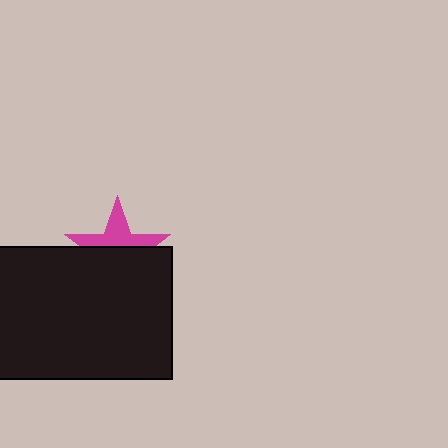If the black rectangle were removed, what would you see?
You would see the complete magenta star.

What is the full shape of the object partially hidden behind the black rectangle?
The partially hidden object is a magenta star.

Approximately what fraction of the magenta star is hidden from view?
Roughly 57% of the magenta star is hidden behind the black rectangle.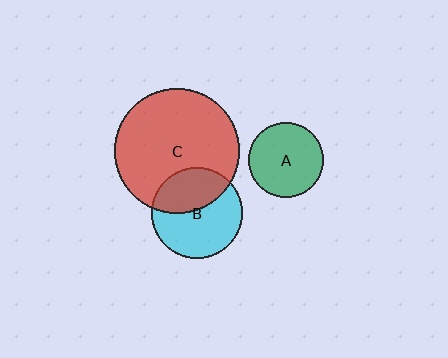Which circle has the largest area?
Circle C (red).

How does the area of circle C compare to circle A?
Approximately 2.8 times.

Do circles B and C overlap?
Yes.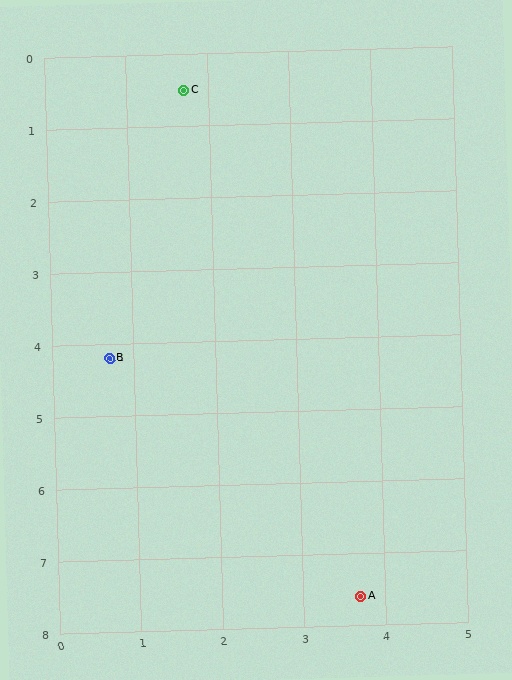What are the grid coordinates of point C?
Point C is at approximately (1.7, 0.5).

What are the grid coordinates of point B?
Point B is at approximately (0.7, 4.2).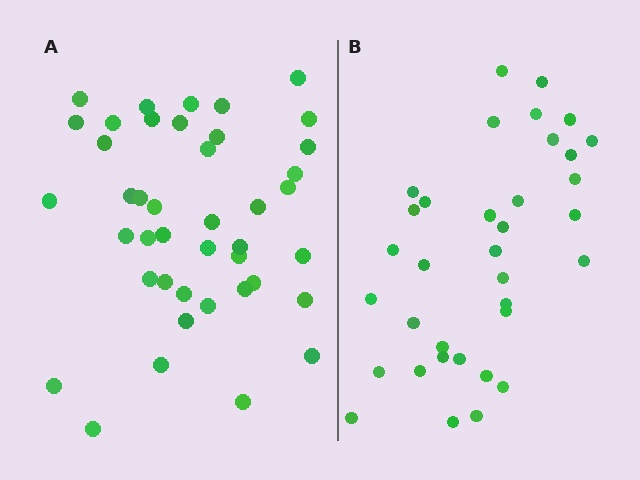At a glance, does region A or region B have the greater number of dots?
Region A (the left region) has more dots.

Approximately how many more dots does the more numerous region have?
Region A has roughly 8 or so more dots than region B.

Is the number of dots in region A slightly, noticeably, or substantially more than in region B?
Region A has only slightly more — the two regions are fairly close. The ratio is roughly 1.2 to 1.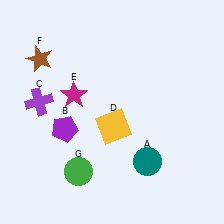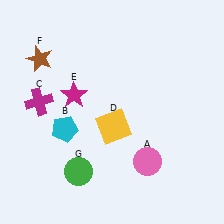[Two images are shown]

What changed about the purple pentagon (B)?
In Image 1, B is purple. In Image 2, it changed to cyan.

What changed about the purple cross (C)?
In Image 1, C is purple. In Image 2, it changed to magenta.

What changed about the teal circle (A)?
In Image 1, A is teal. In Image 2, it changed to pink.